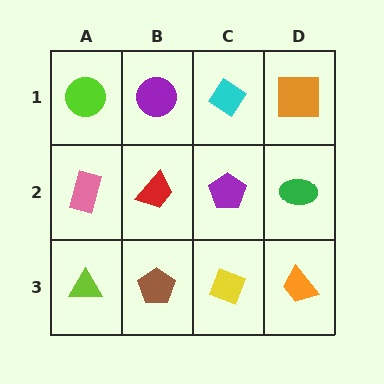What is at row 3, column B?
A brown pentagon.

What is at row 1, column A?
A lime circle.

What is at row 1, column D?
An orange square.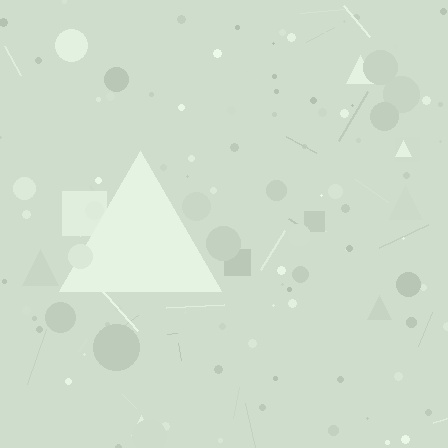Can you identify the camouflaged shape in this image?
The camouflaged shape is a triangle.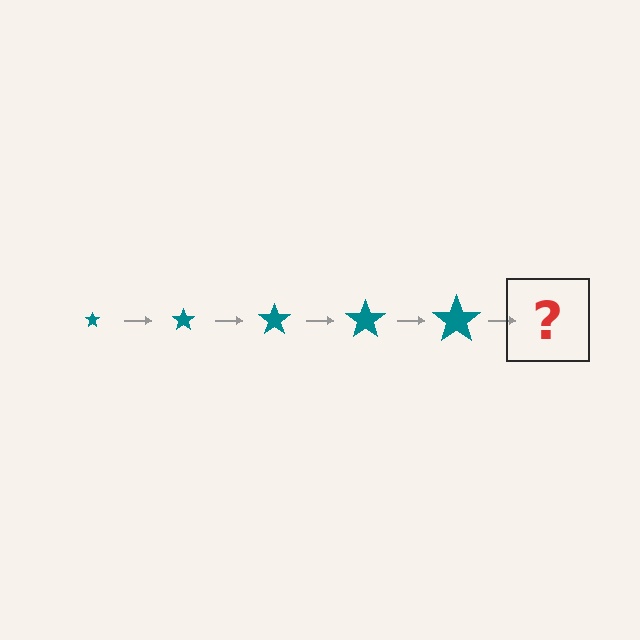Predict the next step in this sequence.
The next step is a teal star, larger than the previous one.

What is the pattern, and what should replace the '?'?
The pattern is that the star gets progressively larger each step. The '?' should be a teal star, larger than the previous one.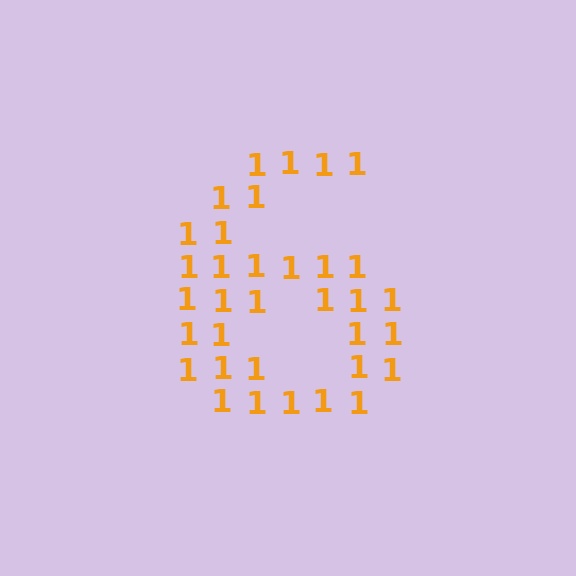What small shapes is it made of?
It is made of small digit 1's.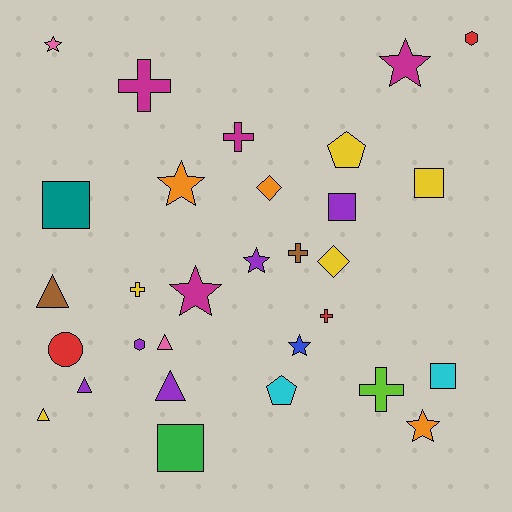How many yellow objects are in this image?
There are 5 yellow objects.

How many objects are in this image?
There are 30 objects.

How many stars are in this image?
There are 7 stars.